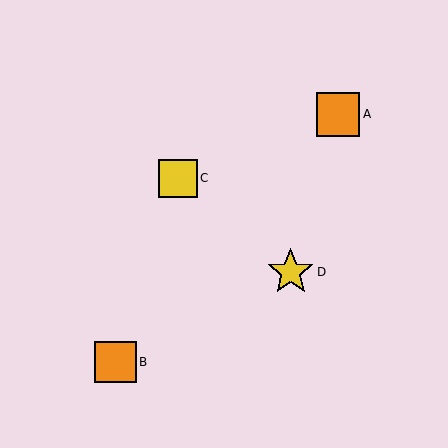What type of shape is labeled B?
Shape B is an orange square.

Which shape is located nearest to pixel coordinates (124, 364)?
The orange square (labeled B) at (115, 362) is nearest to that location.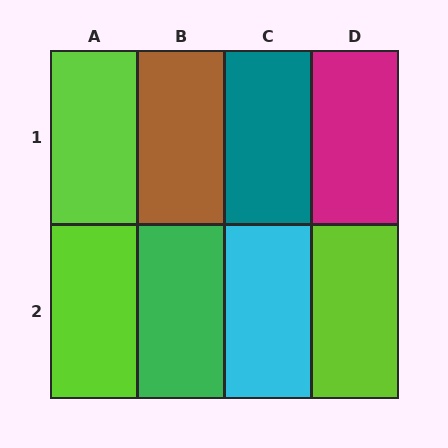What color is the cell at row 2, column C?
Cyan.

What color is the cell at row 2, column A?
Lime.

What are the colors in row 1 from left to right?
Lime, brown, teal, magenta.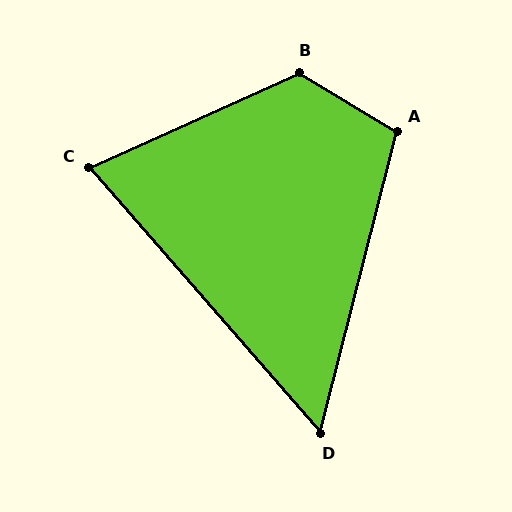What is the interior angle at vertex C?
Approximately 73 degrees (acute).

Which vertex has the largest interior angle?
B, at approximately 125 degrees.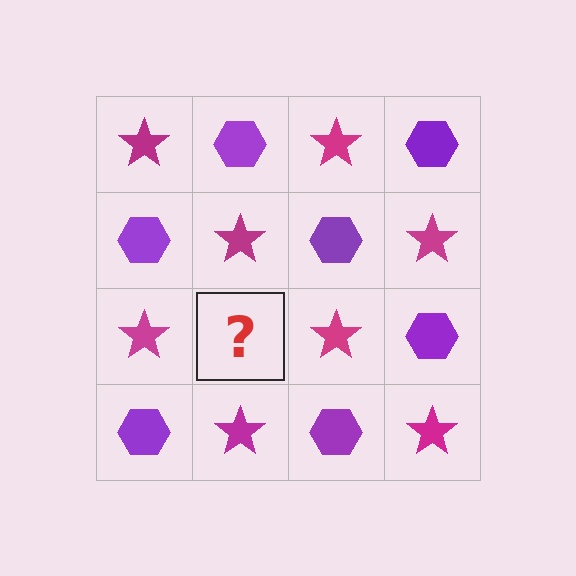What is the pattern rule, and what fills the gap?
The rule is that it alternates magenta star and purple hexagon in a checkerboard pattern. The gap should be filled with a purple hexagon.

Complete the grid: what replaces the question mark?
The question mark should be replaced with a purple hexagon.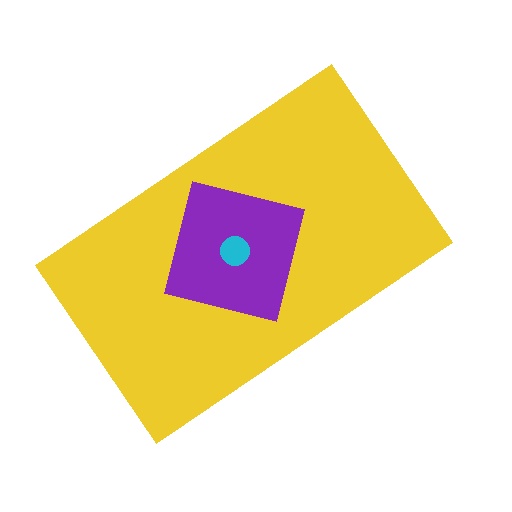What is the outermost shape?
The yellow rectangle.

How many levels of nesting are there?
3.